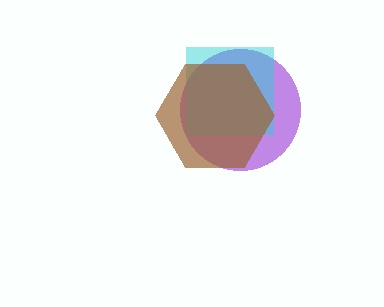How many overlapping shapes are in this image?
There are 3 overlapping shapes in the image.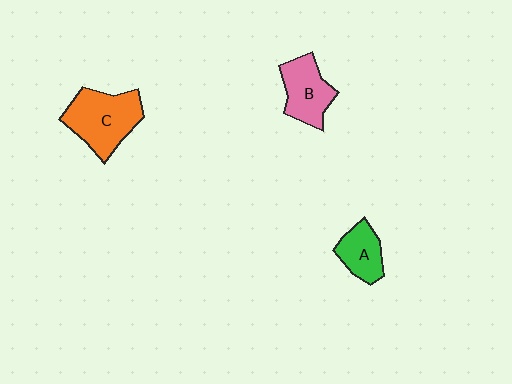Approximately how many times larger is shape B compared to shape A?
Approximately 1.3 times.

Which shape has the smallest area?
Shape A (green).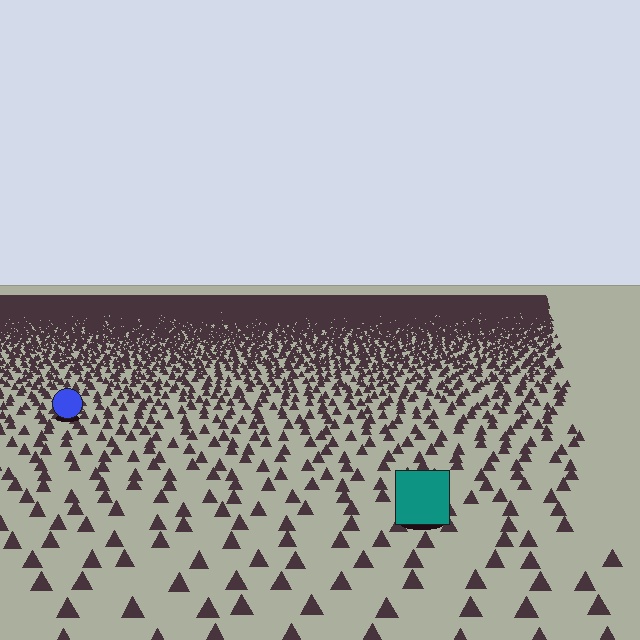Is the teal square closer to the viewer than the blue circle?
Yes. The teal square is closer — you can tell from the texture gradient: the ground texture is coarser near it.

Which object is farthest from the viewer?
The blue circle is farthest from the viewer. It appears smaller and the ground texture around it is denser.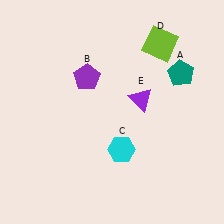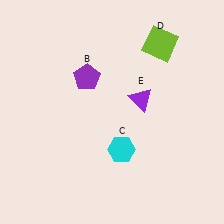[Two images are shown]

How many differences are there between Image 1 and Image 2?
There is 1 difference between the two images.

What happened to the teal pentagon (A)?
The teal pentagon (A) was removed in Image 2. It was in the top-right area of Image 1.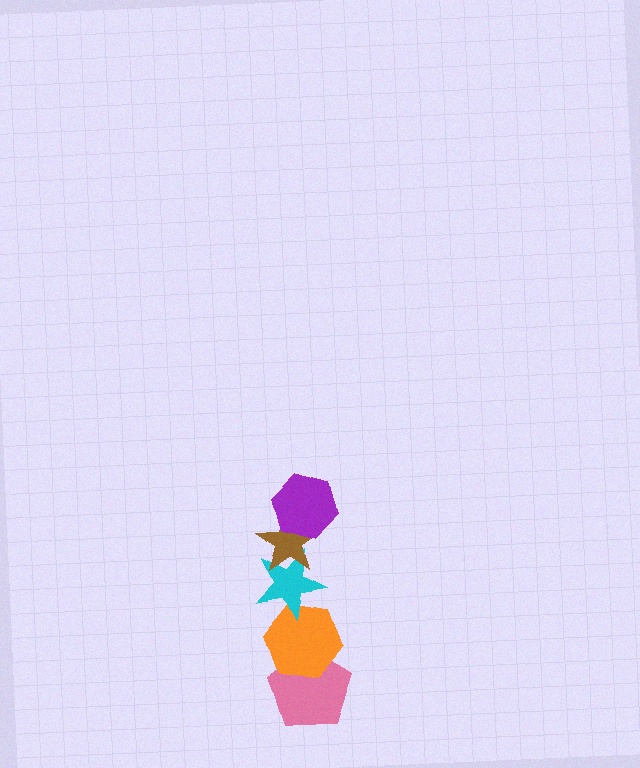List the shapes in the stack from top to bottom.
From top to bottom: the purple hexagon, the brown star, the cyan star, the orange hexagon, the pink pentagon.